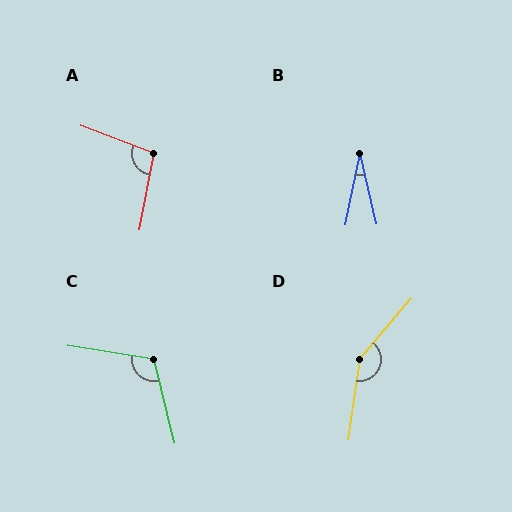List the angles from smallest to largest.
B (25°), A (100°), C (112°), D (148°).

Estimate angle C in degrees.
Approximately 112 degrees.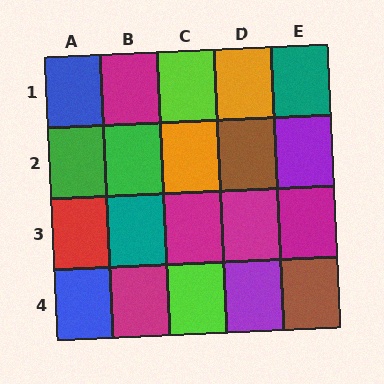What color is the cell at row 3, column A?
Red.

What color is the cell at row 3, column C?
Magenta.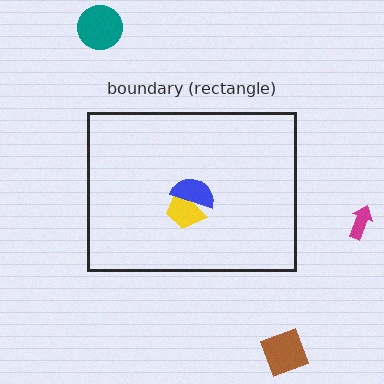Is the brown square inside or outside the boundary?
Outside.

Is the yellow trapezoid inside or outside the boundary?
Inside.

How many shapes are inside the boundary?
2 inside, 3 outside.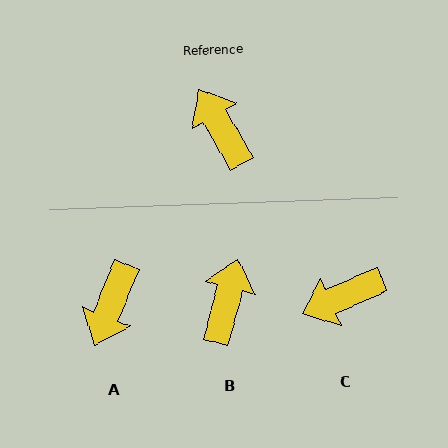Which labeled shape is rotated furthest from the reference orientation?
A, about 128 degrees away.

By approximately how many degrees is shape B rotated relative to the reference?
Approximately 45 degrees clockwise.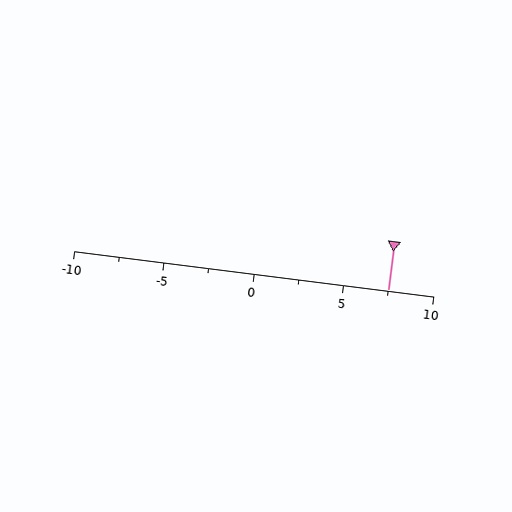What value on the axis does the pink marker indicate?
The marker indicates approximately 7.5.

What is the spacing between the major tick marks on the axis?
The major ticks are spaced 5 apart.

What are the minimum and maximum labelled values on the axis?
The axis runs from -10 to 10.